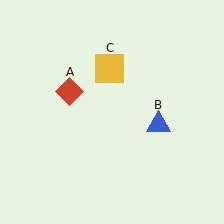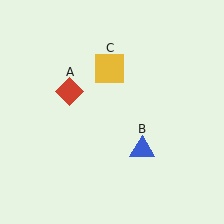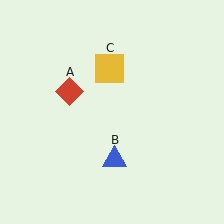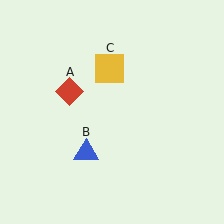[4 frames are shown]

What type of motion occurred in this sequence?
The blue triangle (object B) rotated clockwise around the center of the scene.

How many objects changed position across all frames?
1 object changed position: blue triangle (object B).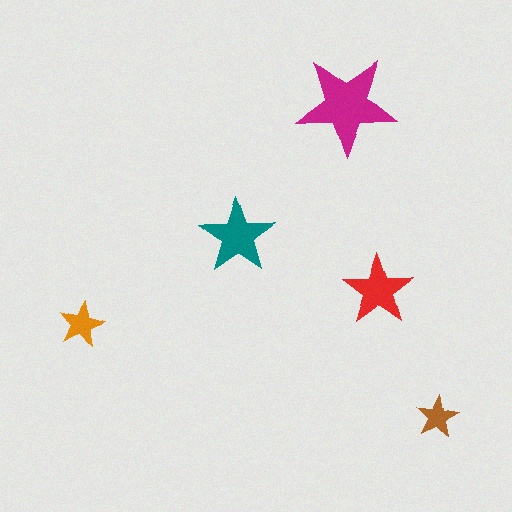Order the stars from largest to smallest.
the magenta one, the teal one, the red one, the orange one, the brown one.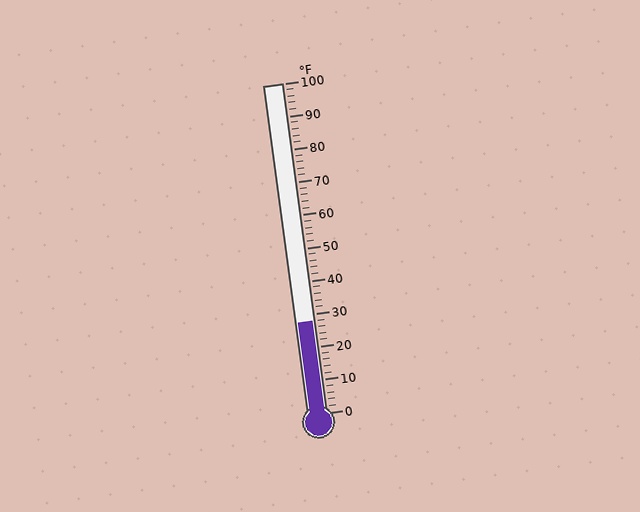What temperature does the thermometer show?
The thermometer shows approximately 28°F.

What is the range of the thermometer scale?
The thermometer scale ranges from 0°F to 100°F.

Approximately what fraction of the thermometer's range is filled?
The thermometer is filled to approximately 30% of its range.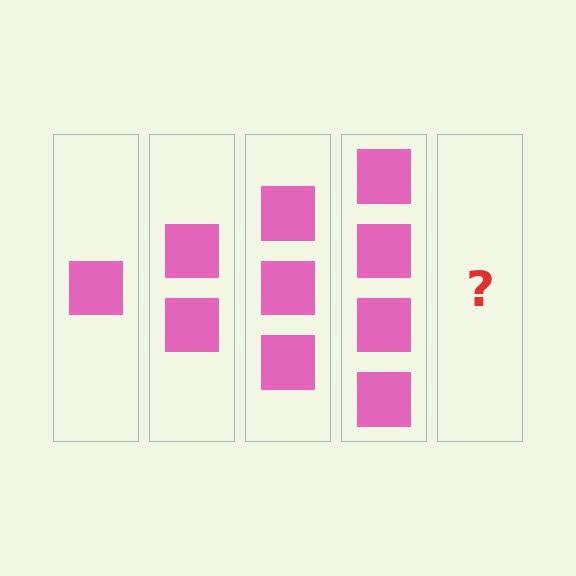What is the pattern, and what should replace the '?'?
The pattern is that each step adds one more square. The '?' should be 5 squares.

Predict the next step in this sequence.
The next step is 5 squares.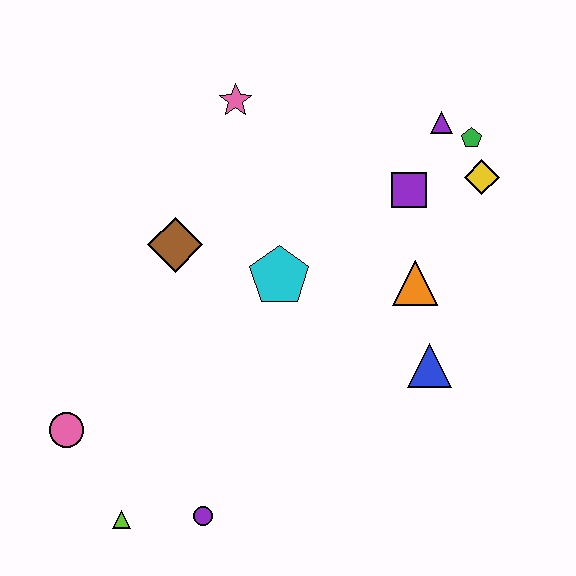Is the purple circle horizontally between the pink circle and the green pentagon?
Yes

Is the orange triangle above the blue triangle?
Yes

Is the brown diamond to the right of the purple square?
No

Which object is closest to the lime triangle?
The purple circle is closest to the lime triangle.